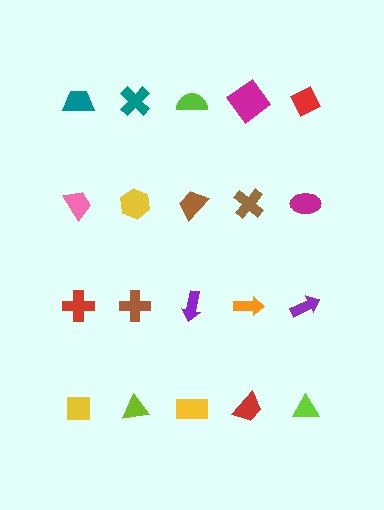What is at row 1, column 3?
A lime semicircle.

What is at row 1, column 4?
A magenta diamond.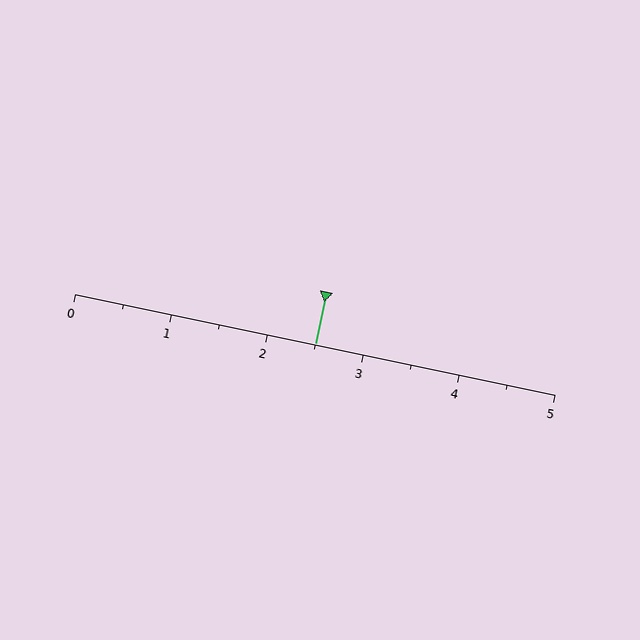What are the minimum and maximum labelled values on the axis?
The axis runs from 0 to 5.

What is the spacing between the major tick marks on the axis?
The major ticks are spaced 1 apart.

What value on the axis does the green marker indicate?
The marker indicates approximately 2.5.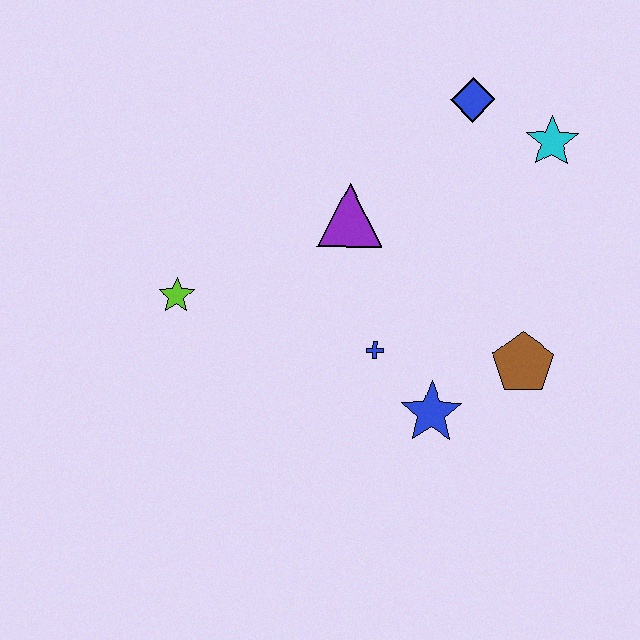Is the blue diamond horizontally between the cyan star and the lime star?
Yes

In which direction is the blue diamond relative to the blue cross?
The blue diamond is above the blue cross.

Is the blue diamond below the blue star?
No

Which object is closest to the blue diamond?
The cyan star is closest to the blue diamond.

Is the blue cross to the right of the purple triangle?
Yes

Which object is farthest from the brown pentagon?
The lime star is farthest from the brown pentagon.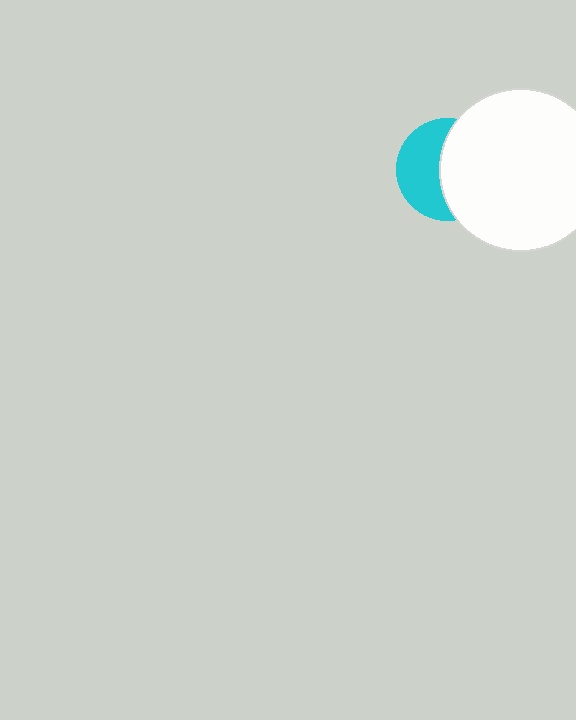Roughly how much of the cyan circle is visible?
About half of it is visible (roughly 47%).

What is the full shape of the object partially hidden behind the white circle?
The partially hidden object is a cyan circle.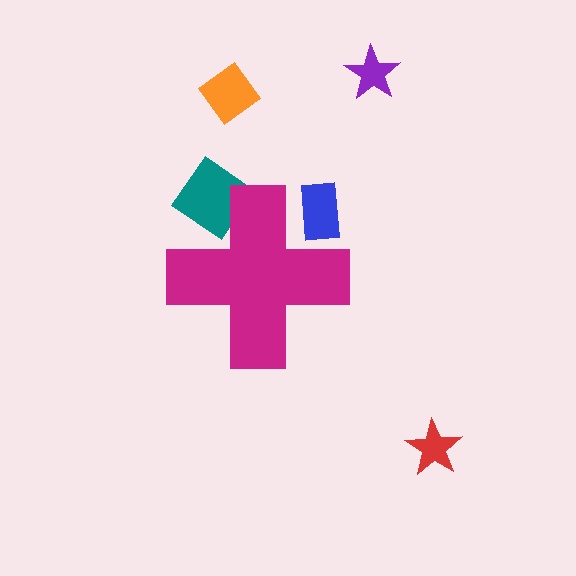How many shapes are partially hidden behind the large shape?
2 shapes are partially hidden.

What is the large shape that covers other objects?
A magenta cross.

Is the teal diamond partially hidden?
Yes, the teal diamond is partially hidden behind the magenta cross.